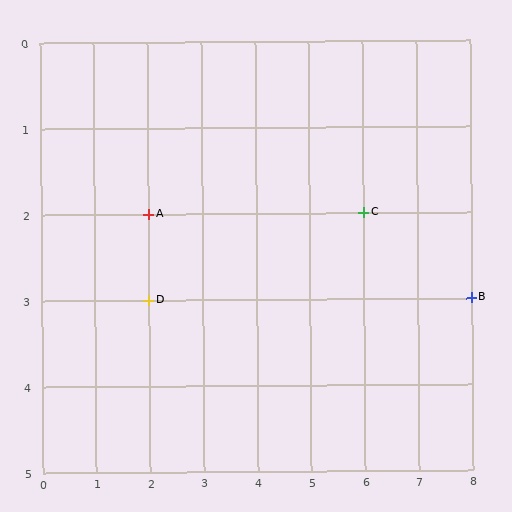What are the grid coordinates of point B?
Point B is at grid coordinates (8, 3).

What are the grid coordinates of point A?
Point A is at grid coordinates (2, 2).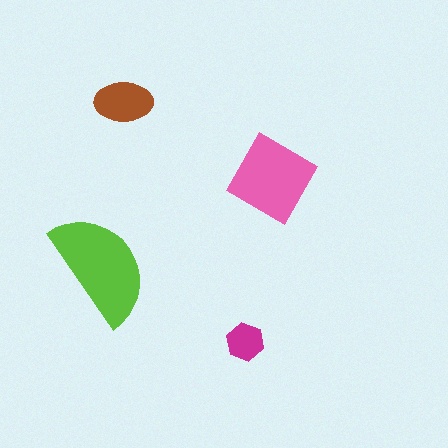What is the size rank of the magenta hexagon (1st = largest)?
4th.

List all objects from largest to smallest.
The lime semicircle, the pink diamond, the brown ellipse, the magenta hexagon.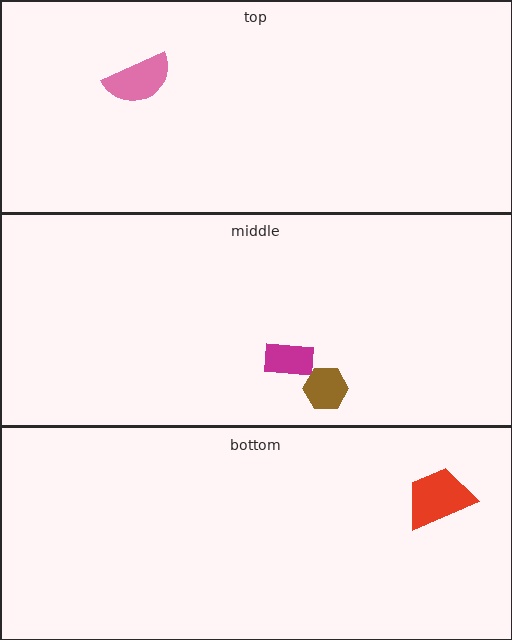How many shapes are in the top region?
1.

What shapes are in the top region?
The pink semicircle.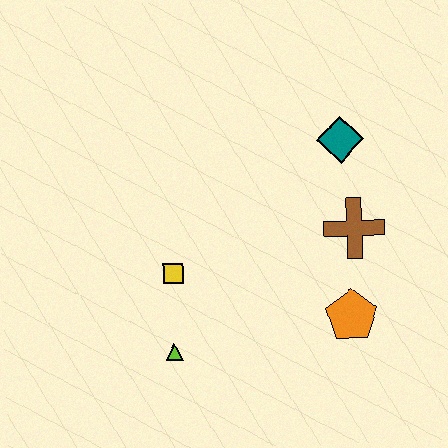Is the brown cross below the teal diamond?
Yes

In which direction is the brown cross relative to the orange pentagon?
The brown cross is above the orange pentagon.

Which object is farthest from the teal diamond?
The lime triangle is farthest from the teal diamond.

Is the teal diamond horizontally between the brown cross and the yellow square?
Yes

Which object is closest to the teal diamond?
The brown cross is closest to the teal diamond.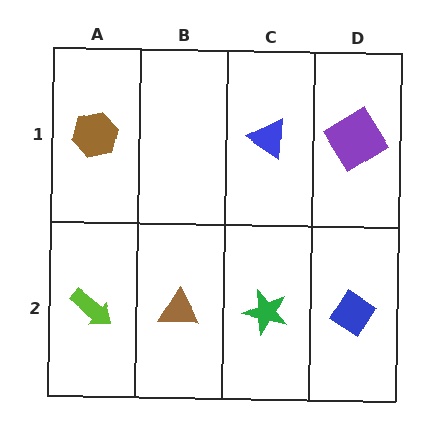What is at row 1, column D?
A purple diamond.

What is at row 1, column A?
A brown hexagon.